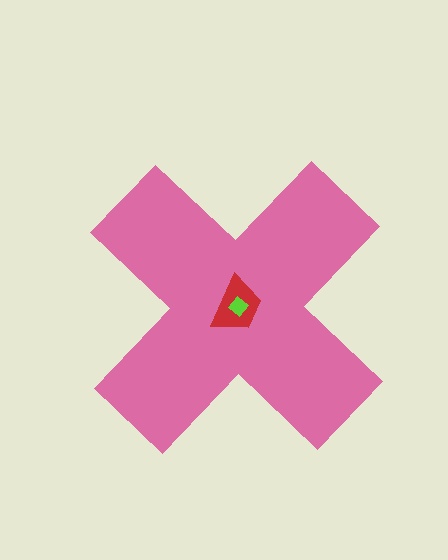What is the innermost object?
The lime diamond.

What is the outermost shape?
The pink cross.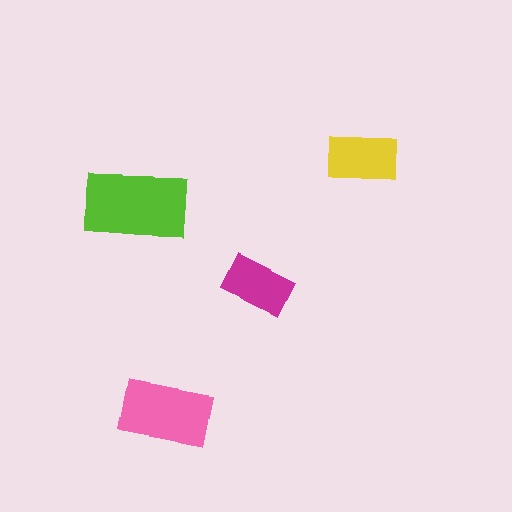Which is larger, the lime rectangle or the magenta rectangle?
The lime one.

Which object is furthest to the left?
The lime rectangle is leftmost.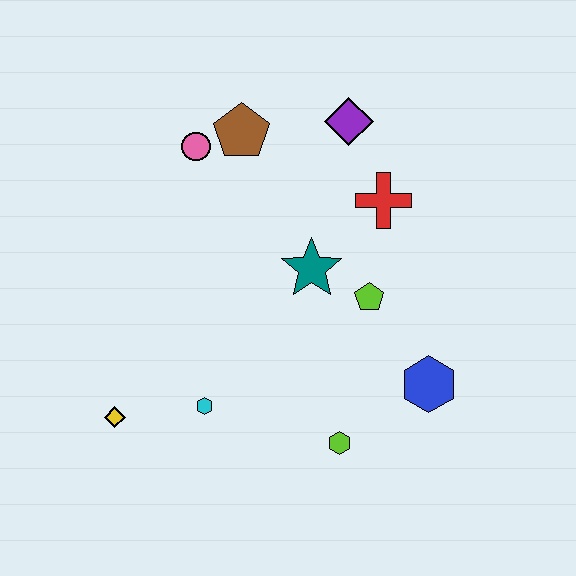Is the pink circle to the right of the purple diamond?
No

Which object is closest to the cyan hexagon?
The yellow diamond is closest to the cyan hexagon.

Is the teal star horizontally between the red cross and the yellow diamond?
Yes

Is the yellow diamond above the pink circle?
No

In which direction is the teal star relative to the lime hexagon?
The teal star is above the lime hexagon.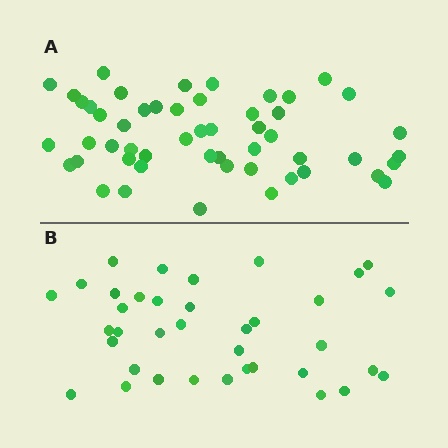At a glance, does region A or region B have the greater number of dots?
Region A (the top region) has more dots.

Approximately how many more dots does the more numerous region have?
Region A has approximately 15 more dots than region B.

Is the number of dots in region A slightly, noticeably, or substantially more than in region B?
Region A has noticeably more, but not dramatically so. The ratio is roughly 1.4 to 1.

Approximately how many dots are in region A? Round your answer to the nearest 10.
About 50 dots. (The exact count is 52, which rounds to 50.)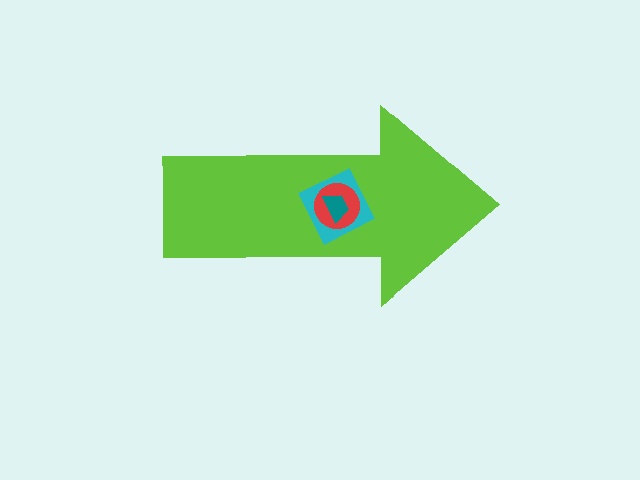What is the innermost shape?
The teal trapezoid.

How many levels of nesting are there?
4.